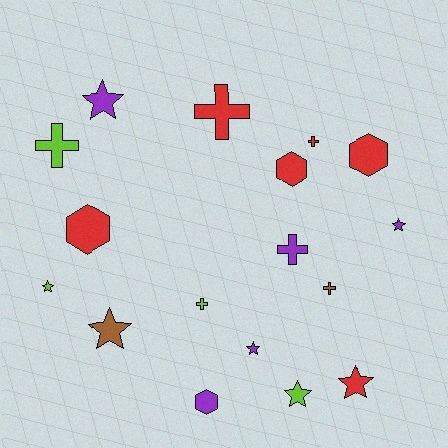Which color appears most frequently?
Red, with 6 objects.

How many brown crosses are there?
There is 1 brown cross.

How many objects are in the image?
There are 17 objects.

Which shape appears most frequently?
Star, with 7 objects.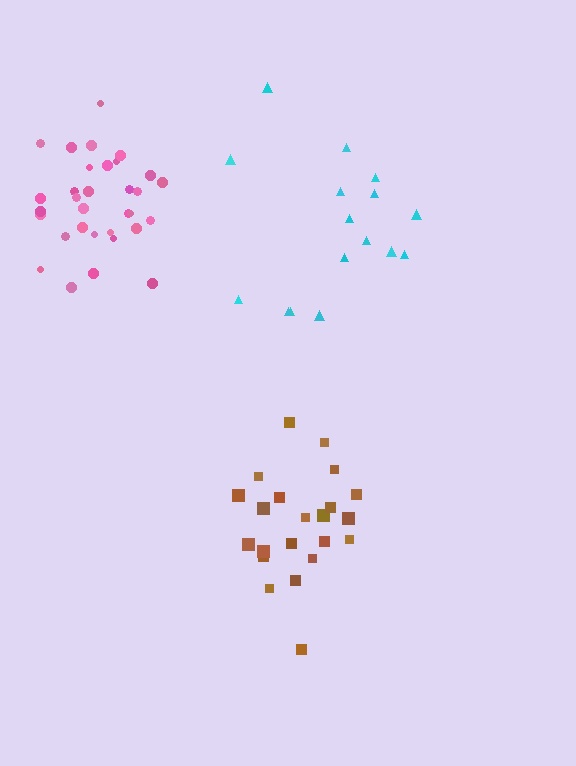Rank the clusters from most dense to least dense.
pink, brown, cyan.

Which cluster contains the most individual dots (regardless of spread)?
Pink (32).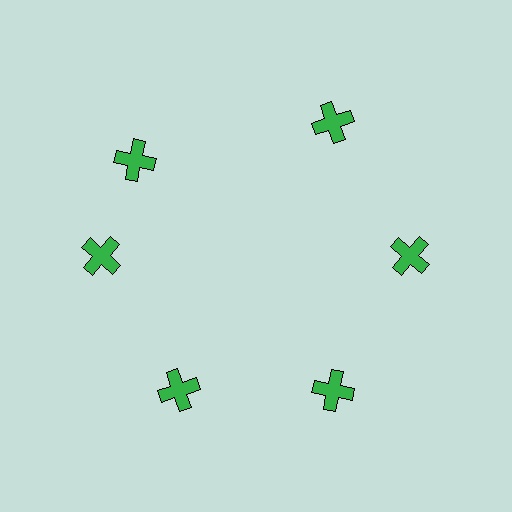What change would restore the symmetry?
The symmetry would be restored by rotating it back into even spacing with its neighbors so that all 6 crosses sit at equal angles and equal distance from the center.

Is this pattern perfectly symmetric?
No. The 6 green crosses are arranged in a ring, but one element near the 11 o'clock position is rotated out of alignment along the ring, breaking the 6-fold rotational symmetry.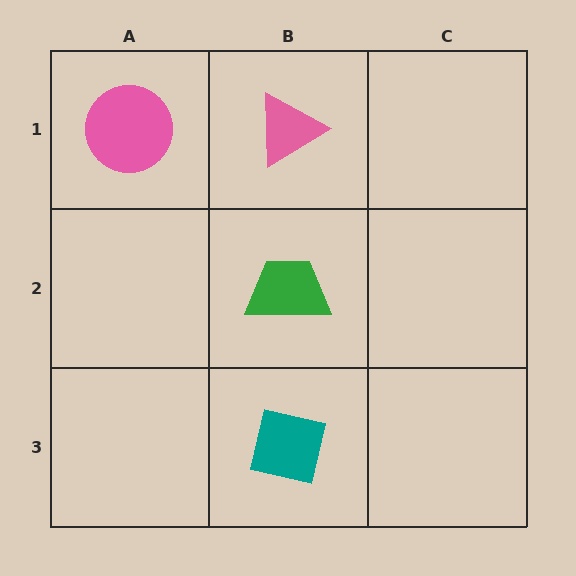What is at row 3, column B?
A teal square.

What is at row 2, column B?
A green trapezoid.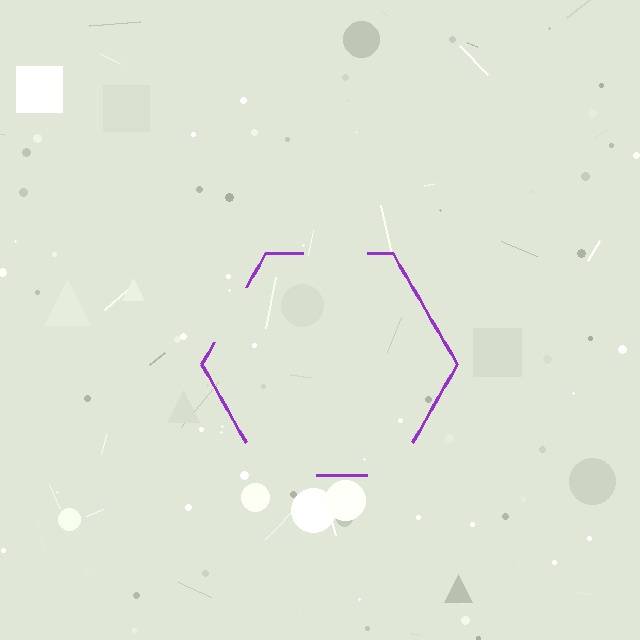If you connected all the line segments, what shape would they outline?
They would outline a hexagon.